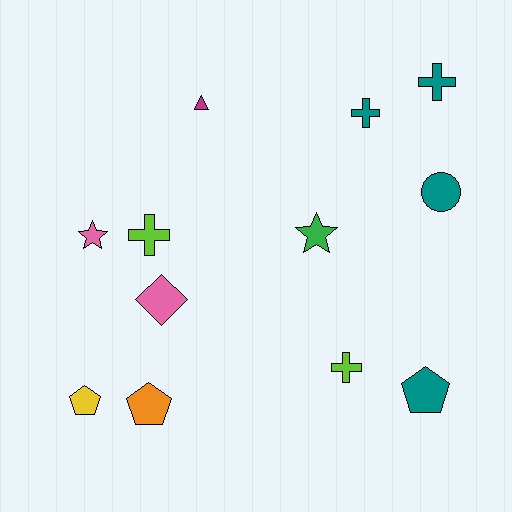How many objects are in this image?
There are 12 objects.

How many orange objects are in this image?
There is 1 orange object.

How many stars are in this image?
There are 2 stars.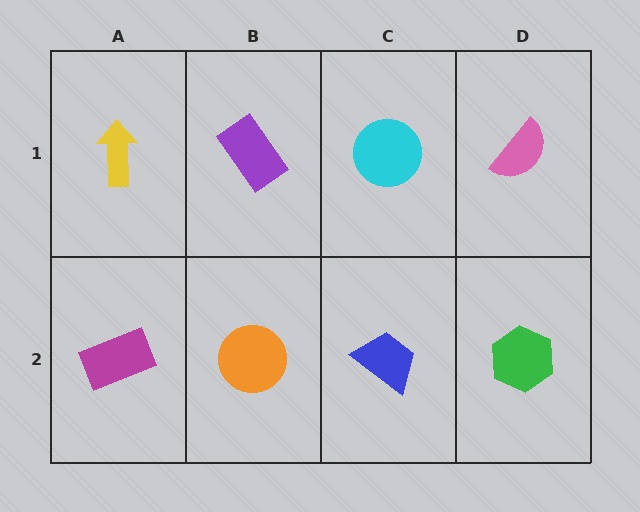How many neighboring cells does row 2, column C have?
3.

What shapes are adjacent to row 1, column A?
A magenta rectangle (row 2, column A), a purple rectangle (row 1, column B).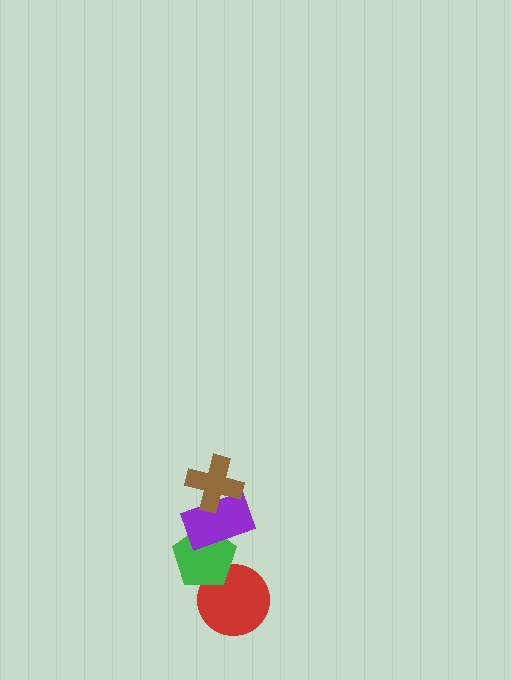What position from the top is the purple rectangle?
The purple rectangle is 2nd from the top.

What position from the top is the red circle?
The red circle is 4th from the top.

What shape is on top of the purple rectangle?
The brown cross is on top of the purple rectangle.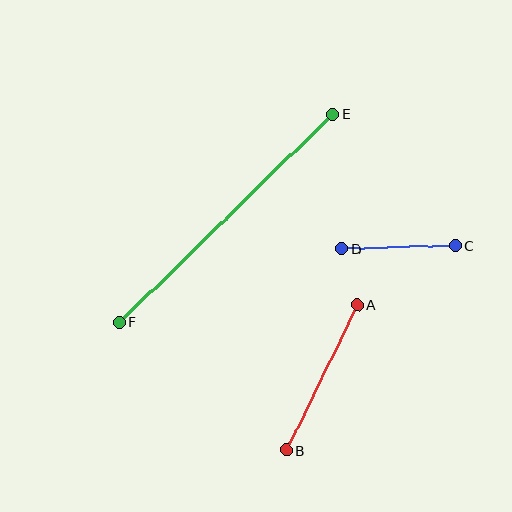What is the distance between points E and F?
The distance is approximately 298 pixels.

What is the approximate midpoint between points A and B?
The midpoint is at approximately (322, 377) pixels.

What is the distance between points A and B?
The distance is approximately 162 pixels.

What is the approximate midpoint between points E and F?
The midpoint is at approximately (226, 218) pixels.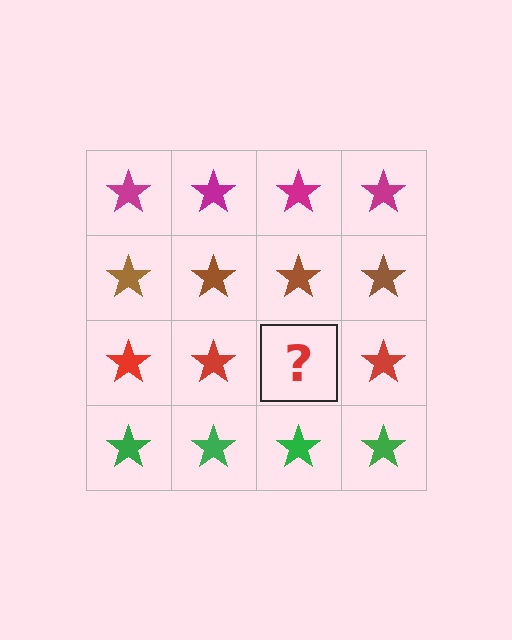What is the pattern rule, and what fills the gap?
The rule is that each row has a consistent color. The gap should be filled with a red star.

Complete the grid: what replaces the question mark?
The question mark should be replaced with a red star.